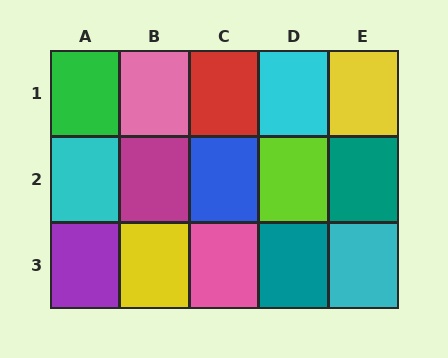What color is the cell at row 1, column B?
Pink.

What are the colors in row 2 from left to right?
Cyan, magenta, blue, lime, teal.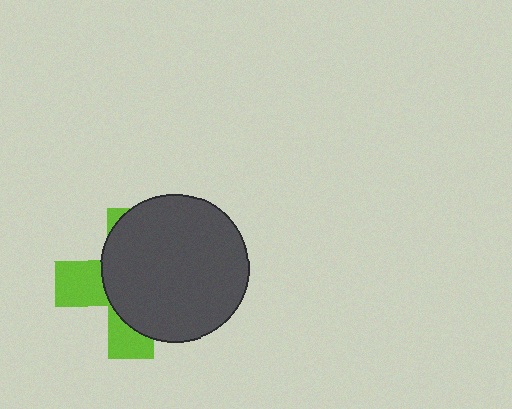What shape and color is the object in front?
The object in front is a dark gray circle.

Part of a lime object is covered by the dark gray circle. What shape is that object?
It is a cross.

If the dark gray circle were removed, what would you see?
You would see the complete lime cross.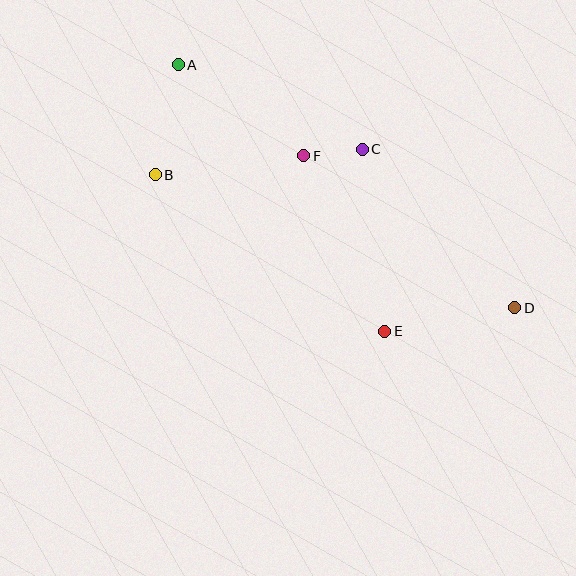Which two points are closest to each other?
Points C and F are closest to each other.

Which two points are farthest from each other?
Points A and D are farthest from each other.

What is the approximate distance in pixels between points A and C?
The distance between A and C is approximately 202 pixels.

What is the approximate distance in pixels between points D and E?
The distance between D and E is approximately 132 pixels.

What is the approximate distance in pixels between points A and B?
The distance between A and B is approximately 112 pixels.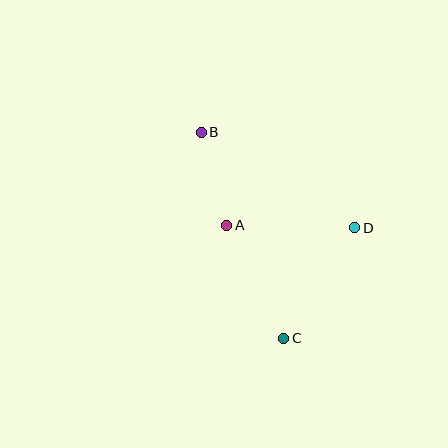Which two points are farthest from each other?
Points B and C are farthest from each other.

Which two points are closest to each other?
Points A and B are closest to each other.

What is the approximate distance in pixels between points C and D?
The distance between C and D is approximately 131 pixels.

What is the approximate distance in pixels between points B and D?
The distance between B and D is approximately 181 pixels.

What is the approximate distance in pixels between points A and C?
The distance between A and C is approximately 127 pixels.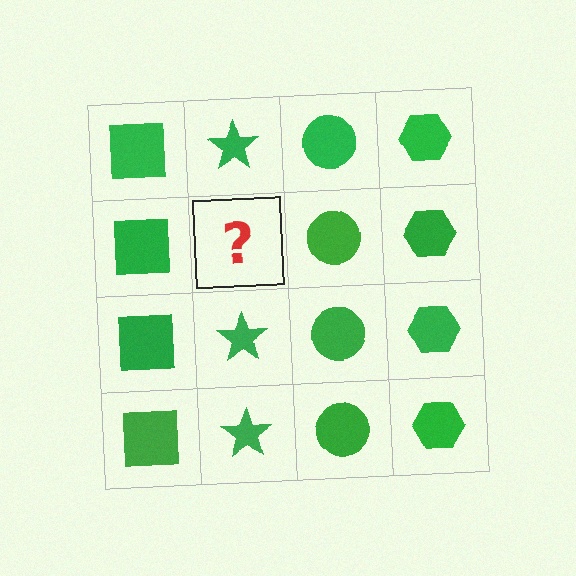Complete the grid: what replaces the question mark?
The question mark should be replaced with a green star.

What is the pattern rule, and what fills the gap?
The rule is that each column has a consistent shape. The gap should be filled with a green star.